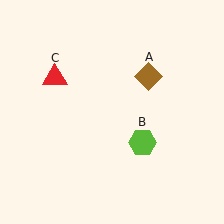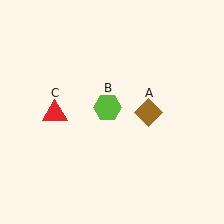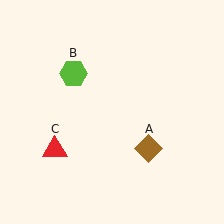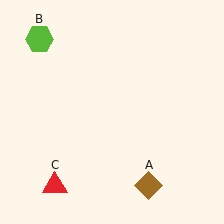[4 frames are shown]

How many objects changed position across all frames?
3 objects changed position: brown diamond (object A), lime hexagon (object B), red triangle (object C).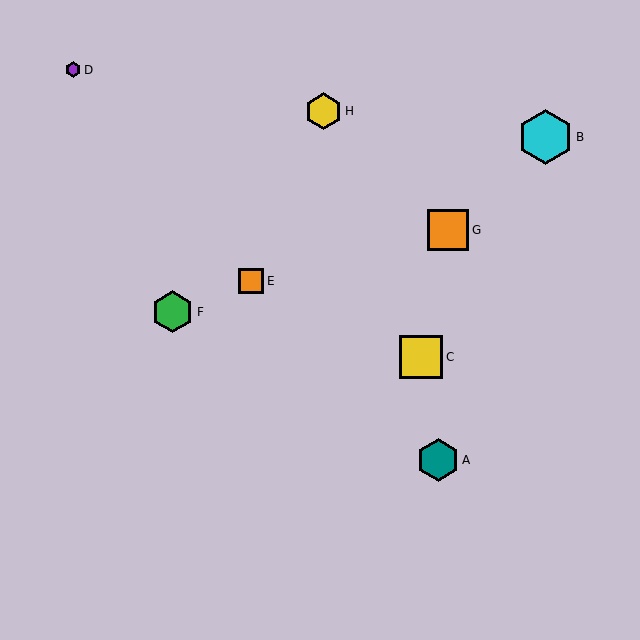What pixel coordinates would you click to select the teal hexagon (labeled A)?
Click at (438, 460) to select the teal hexagon A.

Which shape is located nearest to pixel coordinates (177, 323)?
The green hexagon (labeled F) at (173, 312) is nearest to that location.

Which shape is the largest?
The cyan hexagon (labeled B) is the largest.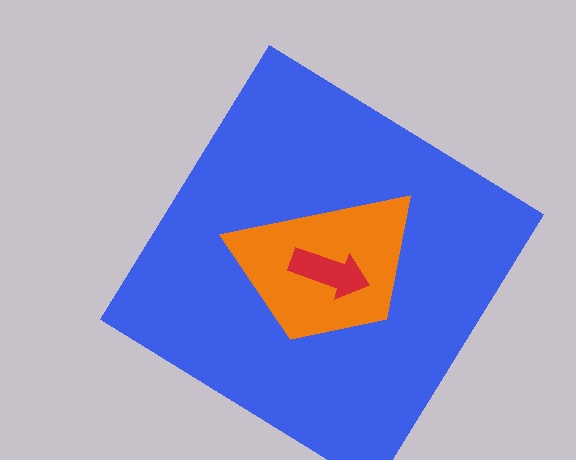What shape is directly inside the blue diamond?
The orange trapezoid.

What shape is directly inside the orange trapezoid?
The red arrow.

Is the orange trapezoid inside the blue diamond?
Yes.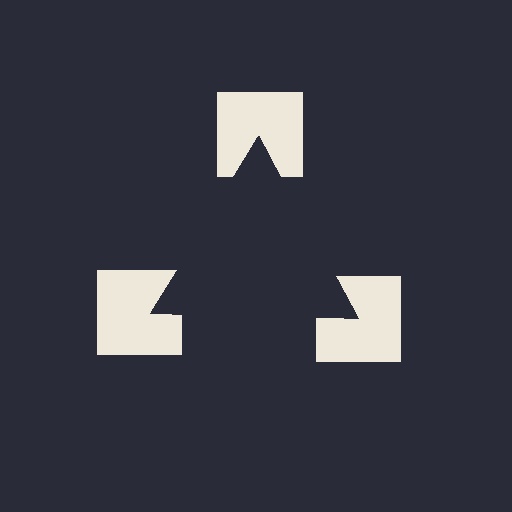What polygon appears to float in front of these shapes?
An illusory triangle — its edges are inferred from the aligned wedge cuts in the notched squares, not physically drawn.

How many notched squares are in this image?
There are 3 — one at each vertex of the illusory triangle.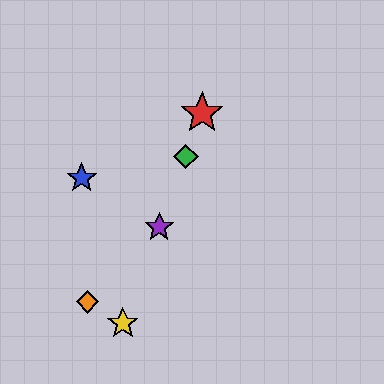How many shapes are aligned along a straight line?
4 shapes (the red star, the green diamond, the yellow star, the purple star) are aligned along a straight line.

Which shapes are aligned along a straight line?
The red star, the green diamond, the yellow star, the purple star are aligned along a straight line.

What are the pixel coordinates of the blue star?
The blue star is at (82, 178).